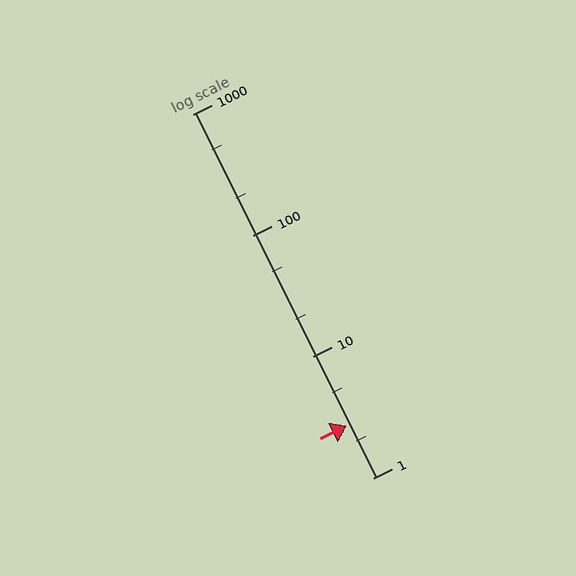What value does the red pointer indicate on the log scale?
The pointer indicates approximately 2.7.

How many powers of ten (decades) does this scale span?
The scale spans 3 decades, from 1 to 1000.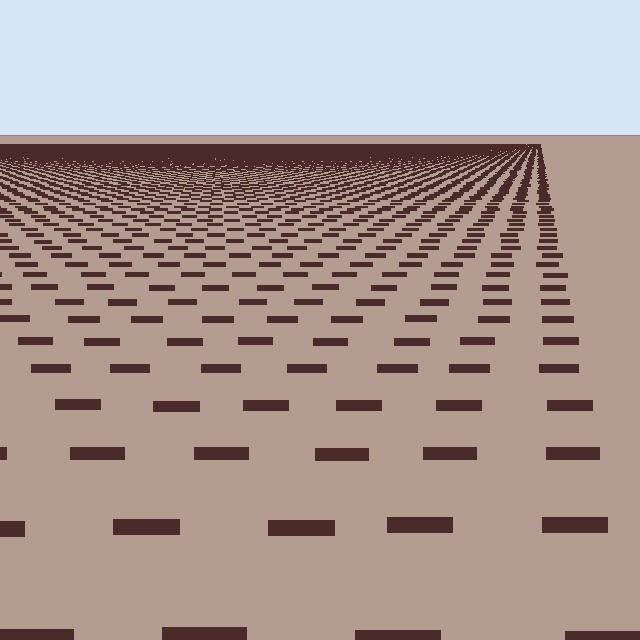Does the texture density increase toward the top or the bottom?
Density increases toward the top.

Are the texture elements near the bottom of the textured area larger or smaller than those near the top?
Larger. Near the bottom, elements are closer to the viewer and appear at a bigger on-screen size.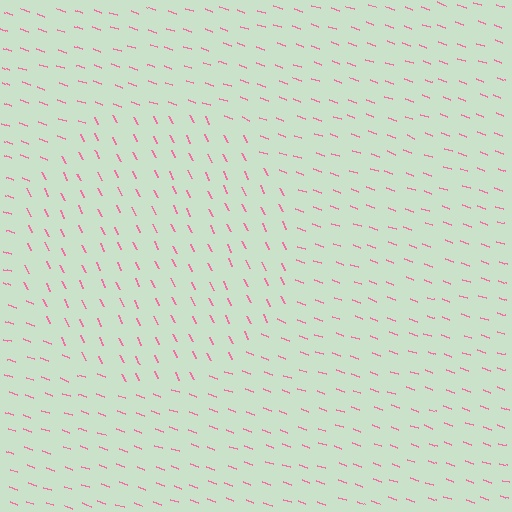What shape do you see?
I see a circle.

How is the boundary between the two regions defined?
The boundary is defined purely by a change in line orientation (approximately 45 degrees difference). All lines are the same color and thickness.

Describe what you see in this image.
The image is filled with small pink line segments. A circle region in the image has lines oriented differently from the surrounding lines, creating a visible texture boundary.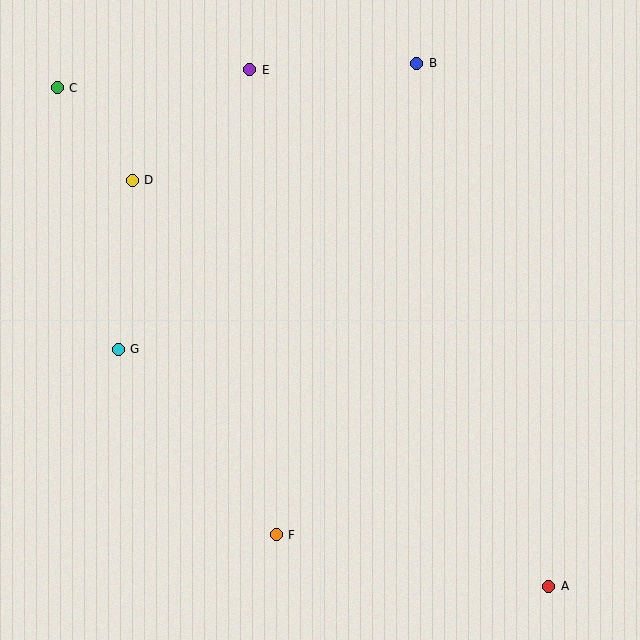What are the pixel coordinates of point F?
Point F is at (276, 535).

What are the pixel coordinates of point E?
Point E is at (250, 70).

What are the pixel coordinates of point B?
Point B is at (417, 63).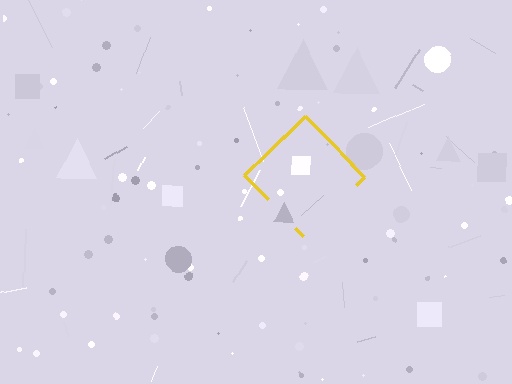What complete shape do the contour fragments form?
The contour fragments form a diamond.